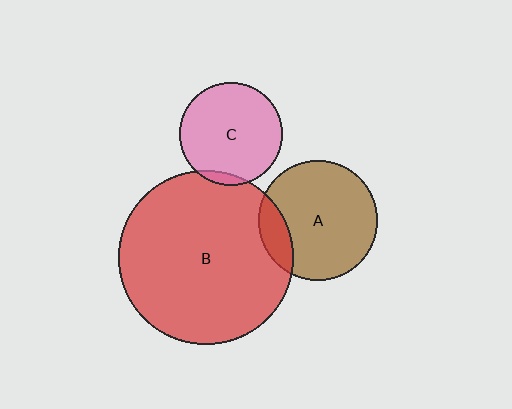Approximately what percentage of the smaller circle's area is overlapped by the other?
Approximately 15%.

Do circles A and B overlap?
Yes.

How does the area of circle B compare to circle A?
Approximately 2.1 times.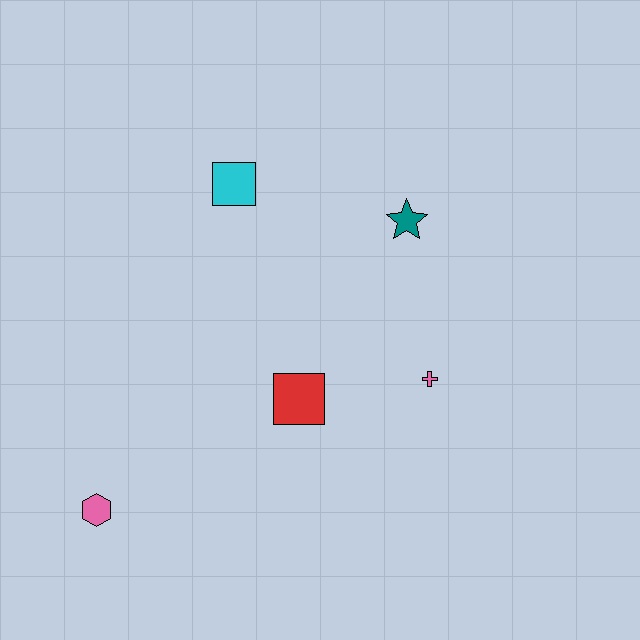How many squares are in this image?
There are 2 squares.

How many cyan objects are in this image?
There is 1 cyan object.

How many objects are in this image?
There are 5 objects.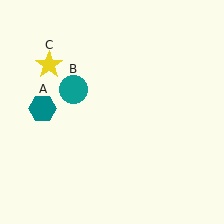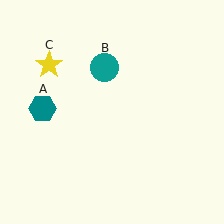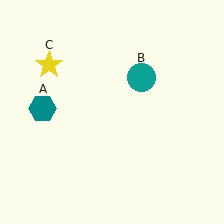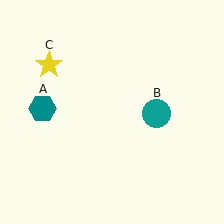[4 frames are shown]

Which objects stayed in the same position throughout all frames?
Teal hexagon (object A) and yellow star (object C) remained stationary.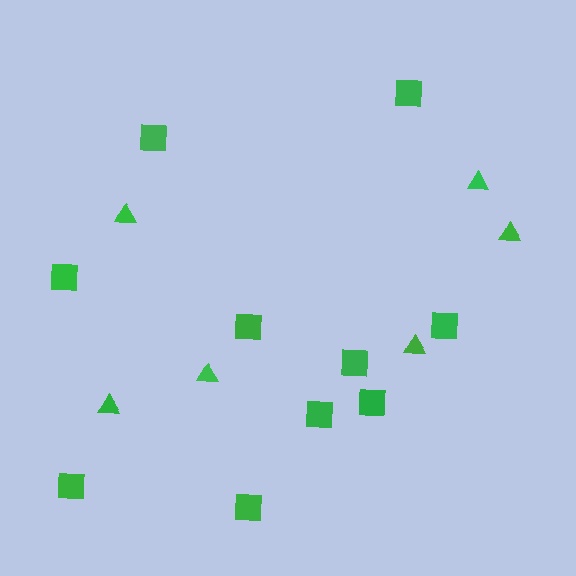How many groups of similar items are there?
There are 2 groups: one group of triangles (6) and one group of squares (10).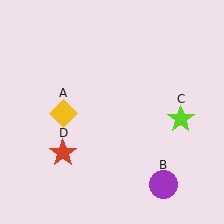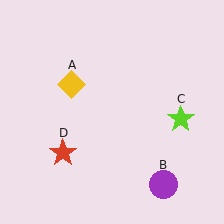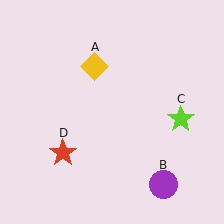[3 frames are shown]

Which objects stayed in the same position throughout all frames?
Purple circle (object B) and lime star (object C) and red star (object D) remained stationary.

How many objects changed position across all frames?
1 object changed position: yellow diamond (object A).